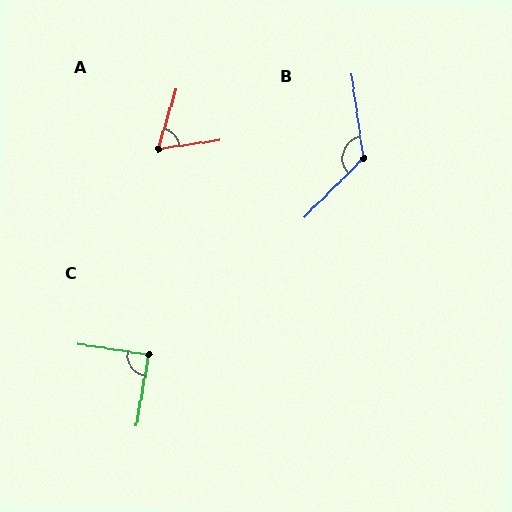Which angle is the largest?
B, at approximately 127 degrees.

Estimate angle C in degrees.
Approximately 88 degrees.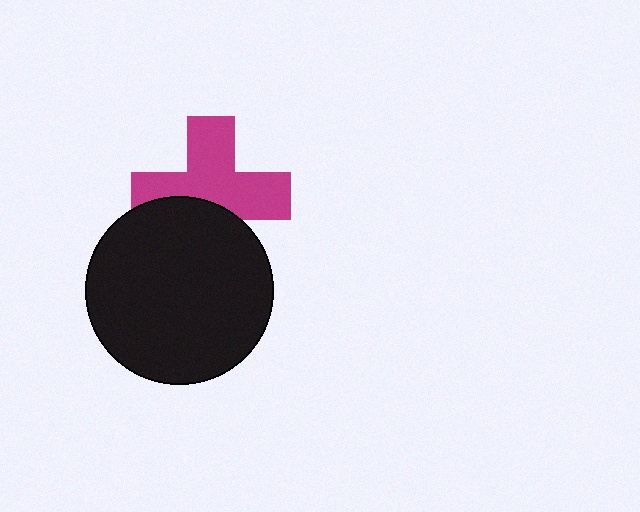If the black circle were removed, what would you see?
You would see the complete magenta cross.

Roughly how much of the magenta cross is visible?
About half of it is visible (roughly 65%).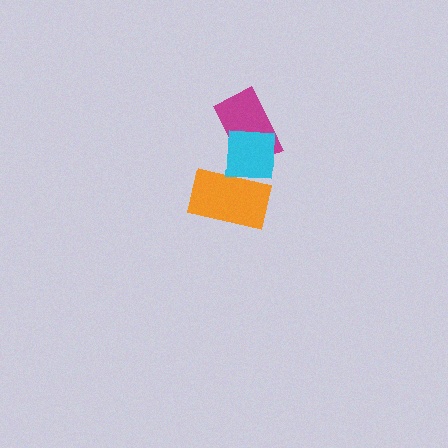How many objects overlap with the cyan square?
2 objects overlap with the cyan square.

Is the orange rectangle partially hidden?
Yes, it is partially covered by another shape.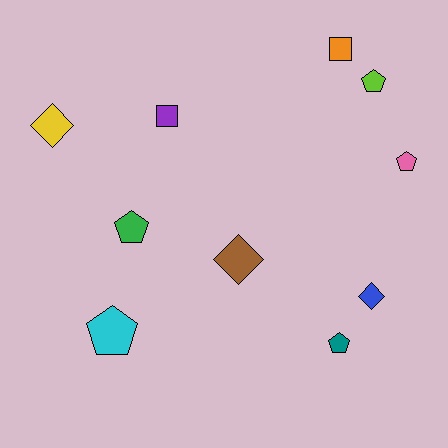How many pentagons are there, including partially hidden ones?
There are 5 pentagons.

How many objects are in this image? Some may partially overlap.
There are 10 objects.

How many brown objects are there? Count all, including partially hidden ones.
There is 1 brown object.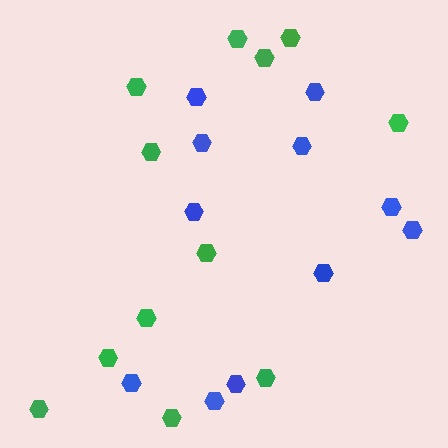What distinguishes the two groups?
There are 2 groups: one group of blue hexagons (11) and one group of green hexagons (12).